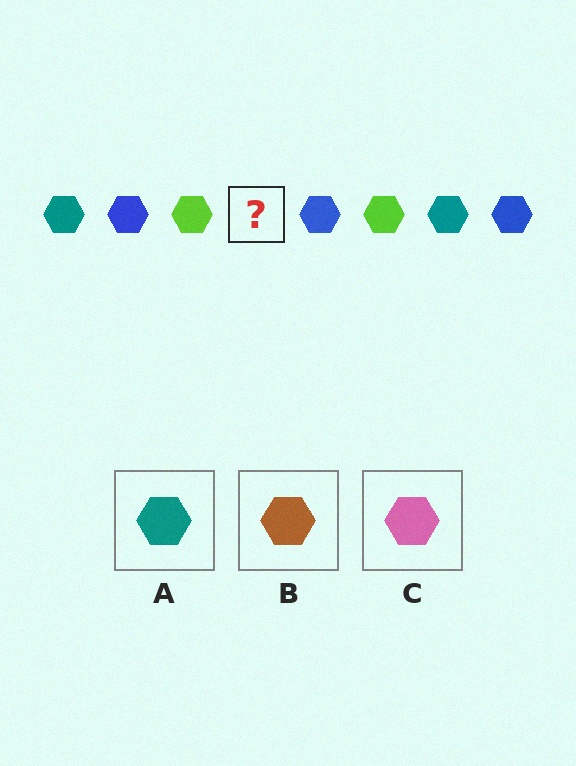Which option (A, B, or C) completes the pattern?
A.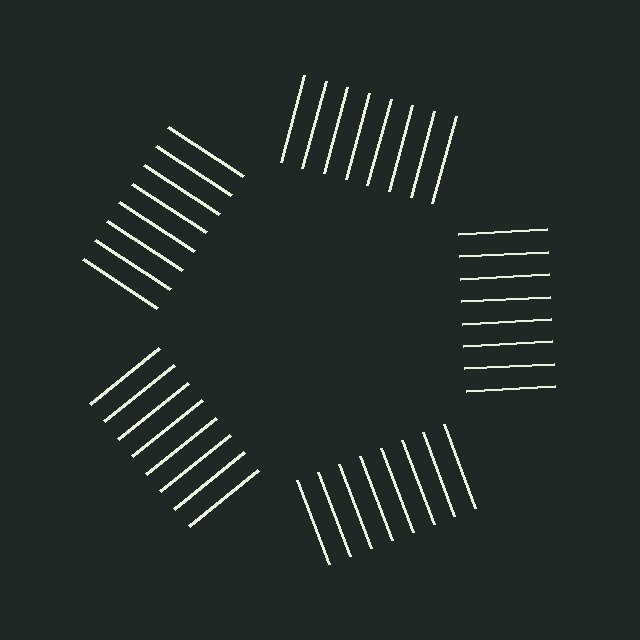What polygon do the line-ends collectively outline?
An illusory pentagon — the line segments terminate on its edges but no continuous stroke is drawn.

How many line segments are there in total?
40 — 8 along each of the 5 edges.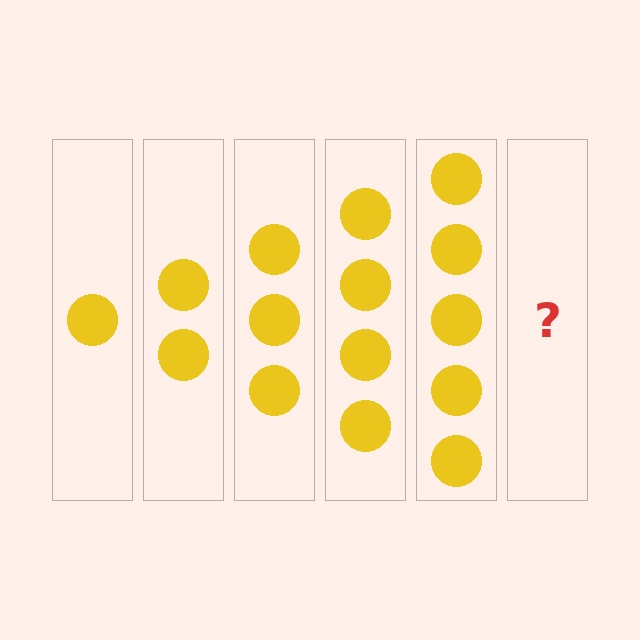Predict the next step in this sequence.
The next step is 6 circles.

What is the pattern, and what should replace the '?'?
The pattern is that each step adds one more circle. The '?' should be 6 circles.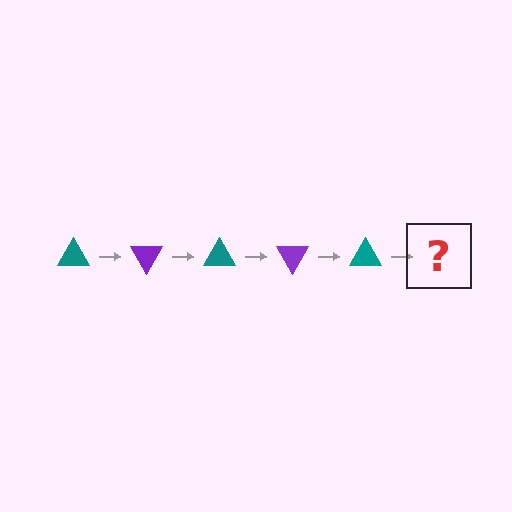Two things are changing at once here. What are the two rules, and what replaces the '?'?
The two rules are that it rotates 60 degrees each step and the color cycles through teal and purple. The '?' should be a purple triangle, rotated 300 degrees from the start.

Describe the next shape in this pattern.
It should be a purple triangle, rotated 300 degrees from the start.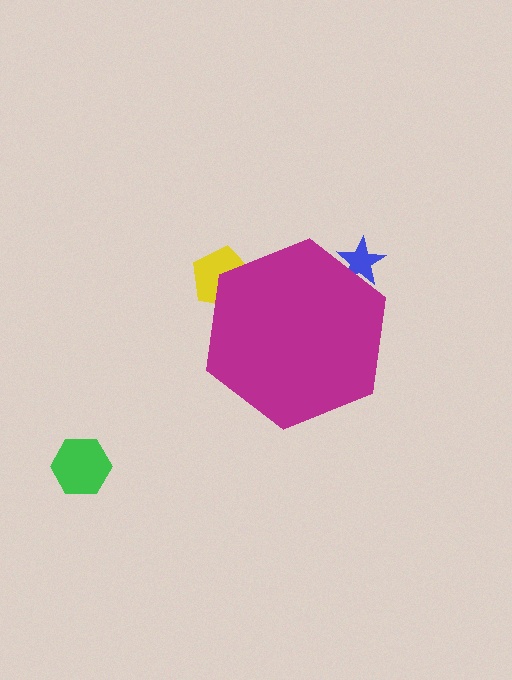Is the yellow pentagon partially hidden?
Yes, the yellow pentagon is partially hidden behind the magenta hexagon.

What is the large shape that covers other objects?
A magenta hexagon.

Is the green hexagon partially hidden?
No, the green hexagon is fully visible.